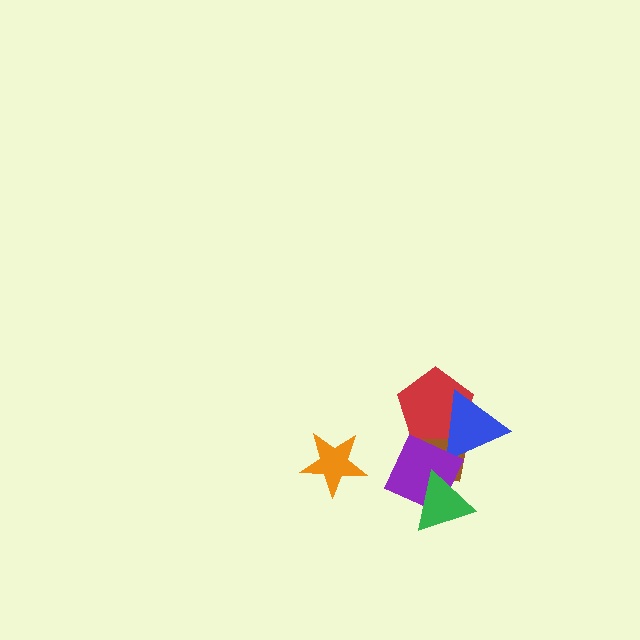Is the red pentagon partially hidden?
Yes, it is partially covered by another shape.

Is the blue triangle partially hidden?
Yes, it is partially covered by another shape.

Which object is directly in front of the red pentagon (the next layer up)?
The blue triangle is directly in front of the red pentagon.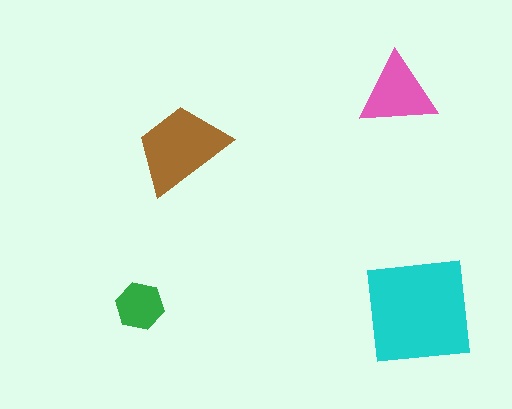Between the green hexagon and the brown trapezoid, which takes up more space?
The brown trapezoid.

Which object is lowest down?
The cyan square is bottommost.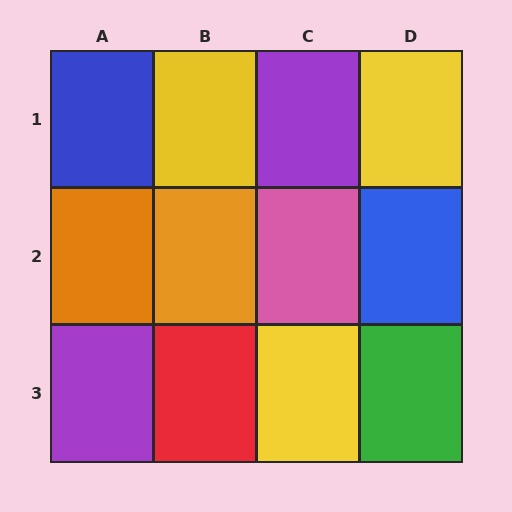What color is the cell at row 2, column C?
Pink.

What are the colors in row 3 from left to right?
Purple, red, yellow, green.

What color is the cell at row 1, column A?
Blue.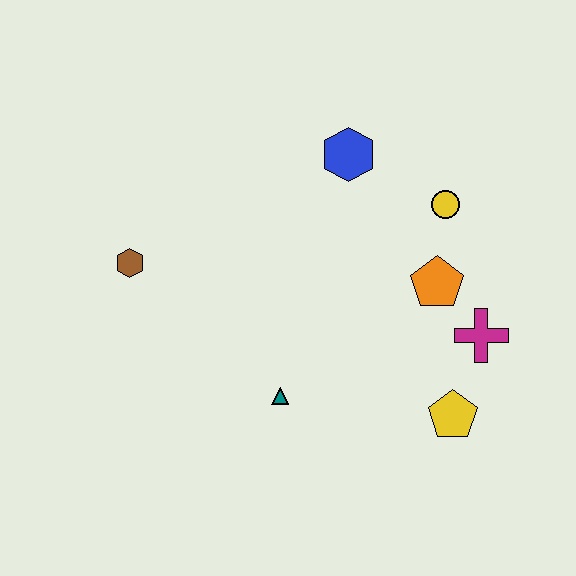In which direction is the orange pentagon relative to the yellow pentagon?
The orange pentagon is above the yellow pentagon.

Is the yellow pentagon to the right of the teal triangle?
Yes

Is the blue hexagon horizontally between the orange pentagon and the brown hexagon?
Yes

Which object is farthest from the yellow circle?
The brown hexagon is farthest from the yellow circle.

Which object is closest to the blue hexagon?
The yellow circle is closest to the blue hexagon.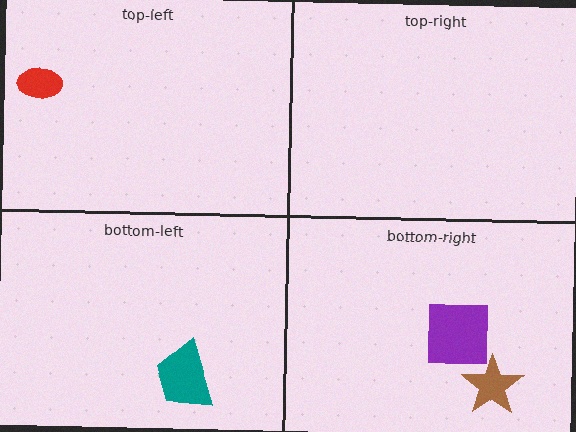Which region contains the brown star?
The bottom-right region.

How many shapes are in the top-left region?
1.